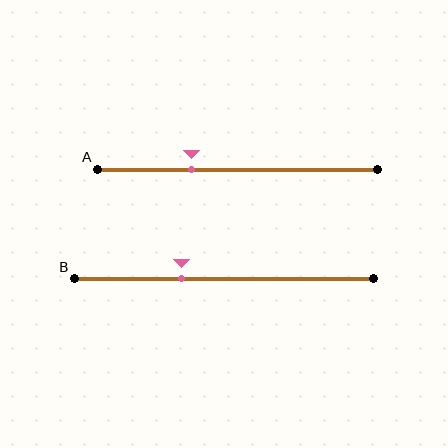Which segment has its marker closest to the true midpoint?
Segment B has its marker closest to the true midpoint.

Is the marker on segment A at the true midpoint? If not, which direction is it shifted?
No, the marker on segment A is shifted to the left by about 17% of the segment length.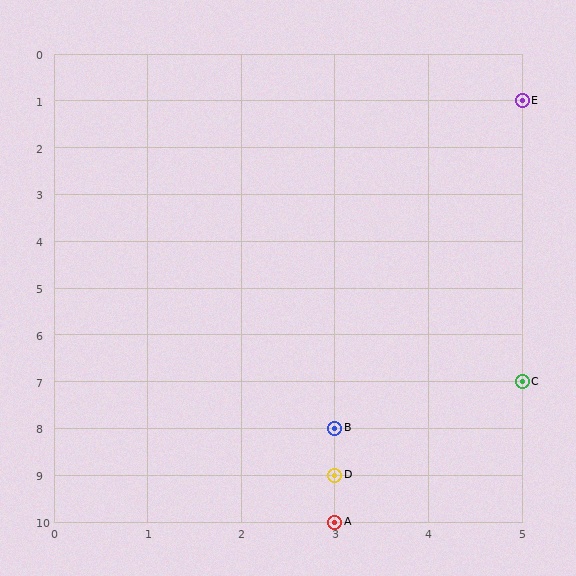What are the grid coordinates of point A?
Point A is at grid coordinates (3, 10).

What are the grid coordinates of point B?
Point B is at grid coordinates (3, 8).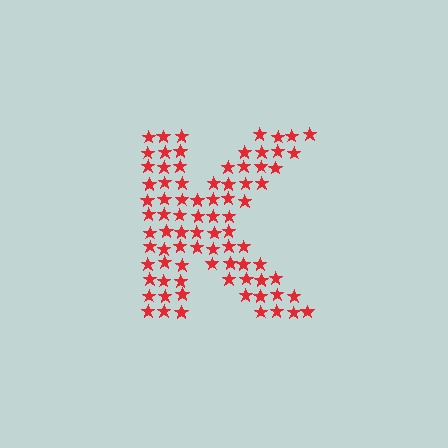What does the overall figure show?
The overall figure shows the letter K.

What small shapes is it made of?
It is made of small stars.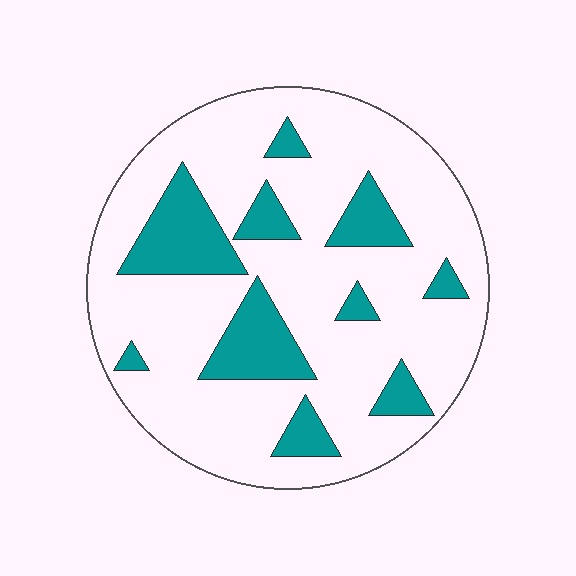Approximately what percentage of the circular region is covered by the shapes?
Approximately 20%.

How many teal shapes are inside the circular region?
10.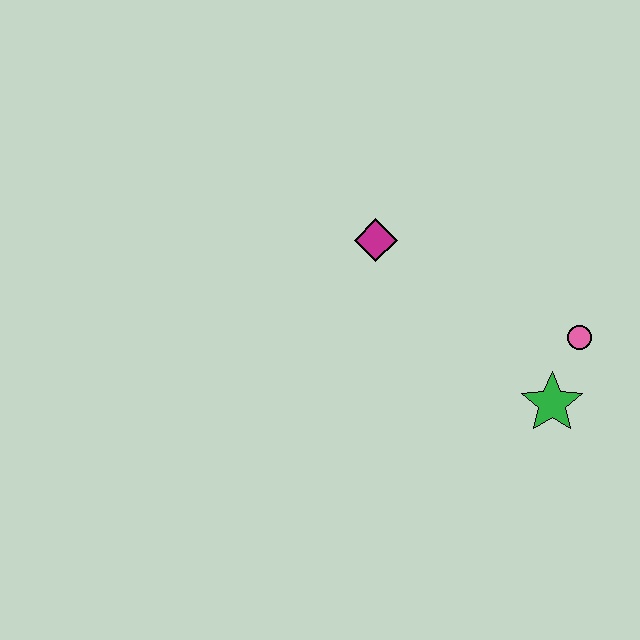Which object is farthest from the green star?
The magenta diamond is farthest from the green star.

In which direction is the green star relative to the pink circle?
The green star is below the pink circle.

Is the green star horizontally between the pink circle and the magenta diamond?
Yes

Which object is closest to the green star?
The pink circle is closest to the green star.